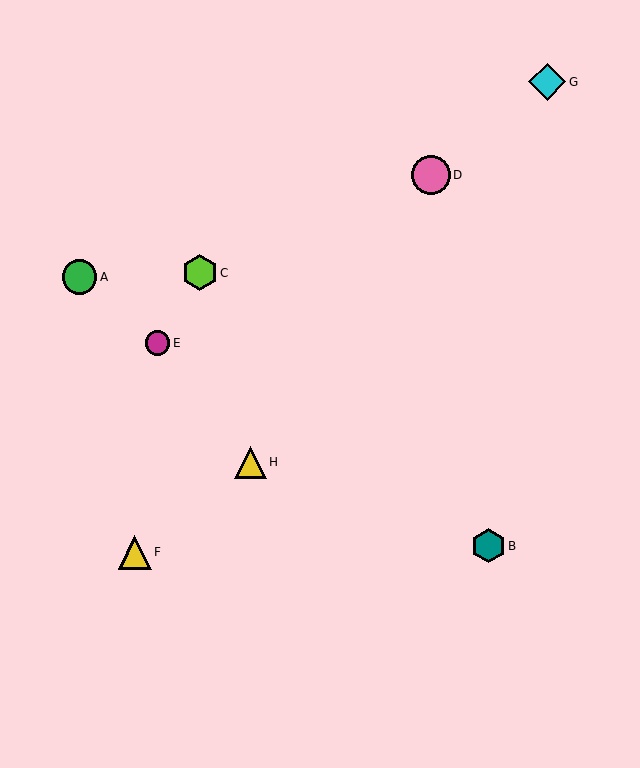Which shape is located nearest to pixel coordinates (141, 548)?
The yellow triangle (labeled F) at (135, 552) is nearest to that location.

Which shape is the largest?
The pink circle (labeled D) is the largest.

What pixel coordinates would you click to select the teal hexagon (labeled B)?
Click at (488, 546) to select the teal hexagon B.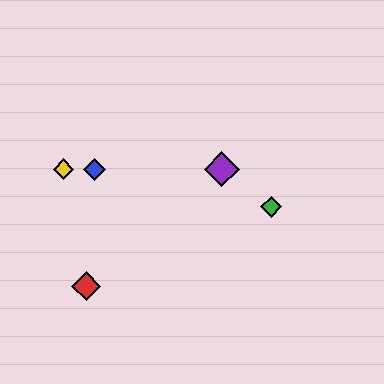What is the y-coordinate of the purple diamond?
The purple diamond is at y≈169.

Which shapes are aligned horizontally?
The blue diamond, the yellow diamond, the purple diamond are aligned horizontally.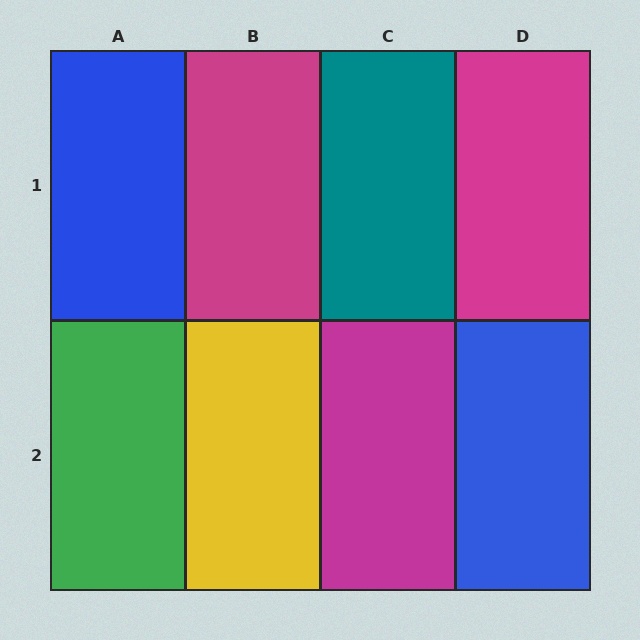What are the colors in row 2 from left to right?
Green, yellow, magenta, blue.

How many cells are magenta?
3 cells are magenta.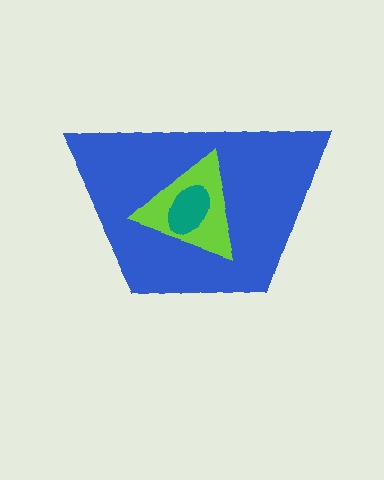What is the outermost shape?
The blue trapezoid.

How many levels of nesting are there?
3.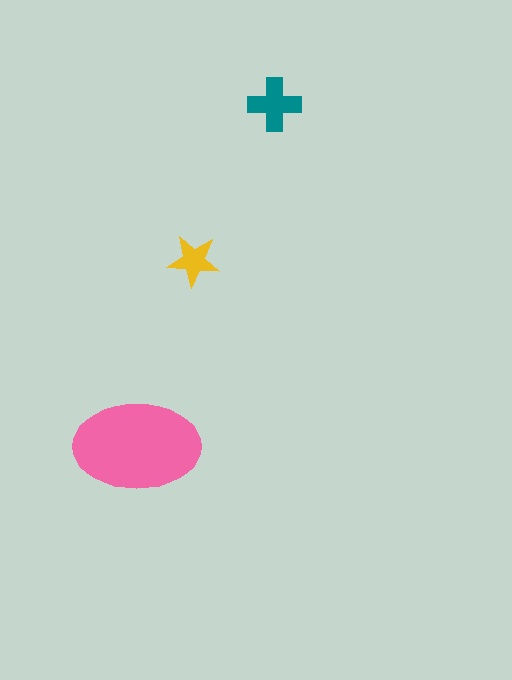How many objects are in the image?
There are 3 objects in the image.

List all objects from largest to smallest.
The pink ellipse, the teal cross, the yellow star.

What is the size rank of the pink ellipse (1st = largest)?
1st.